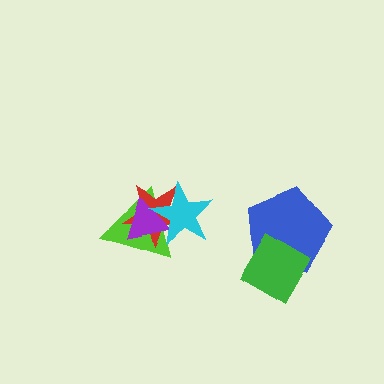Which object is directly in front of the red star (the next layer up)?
The purple triangle is directly in front of the red star.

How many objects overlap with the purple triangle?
3 objects overlap with the purple triangle.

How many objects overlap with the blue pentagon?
1 object overlaps with the blue pentagon.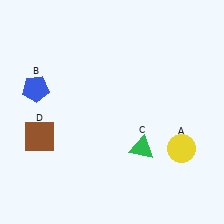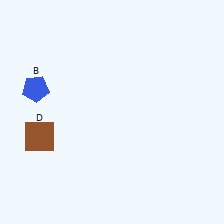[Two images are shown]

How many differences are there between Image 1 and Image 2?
There are 2 differences between the two images.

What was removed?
The green triangle (C), the yellow circle (A) were removed in Image 2.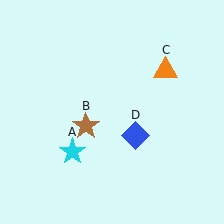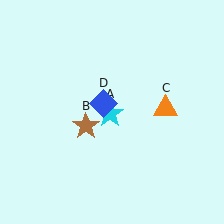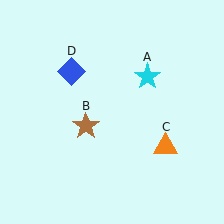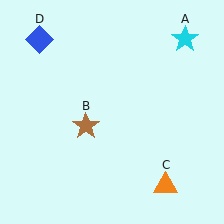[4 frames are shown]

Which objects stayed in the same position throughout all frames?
Brown star (object B) remained stationary.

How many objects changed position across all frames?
3 objects changed position: cyan star (object A), orange triangle (object C), blue diamond (object D).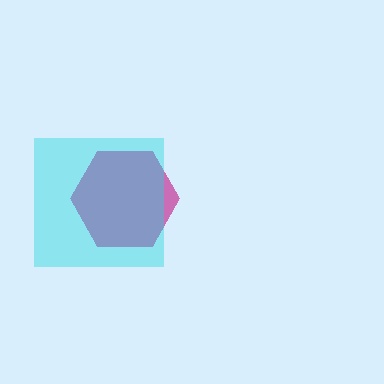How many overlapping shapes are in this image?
There are 2 overlapping shapes in the image.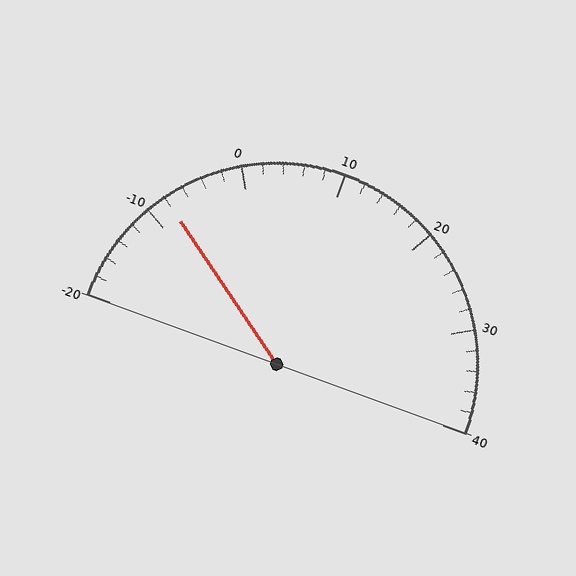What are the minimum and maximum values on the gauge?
The gauge ranges from -20 to 40.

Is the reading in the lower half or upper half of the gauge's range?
The reading is in the lower half of the range (-20 to 40).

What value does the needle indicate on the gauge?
The needle indicates approximately -8.